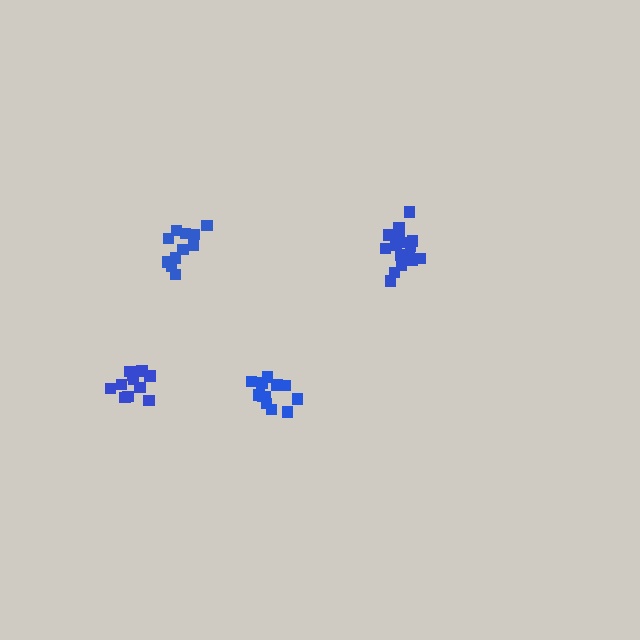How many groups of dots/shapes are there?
There are 4 groups.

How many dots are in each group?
Group 1: 12 dots, Group 2: 16 dots, Group 3: 12 dots, Group 4: 12 dots (52 total).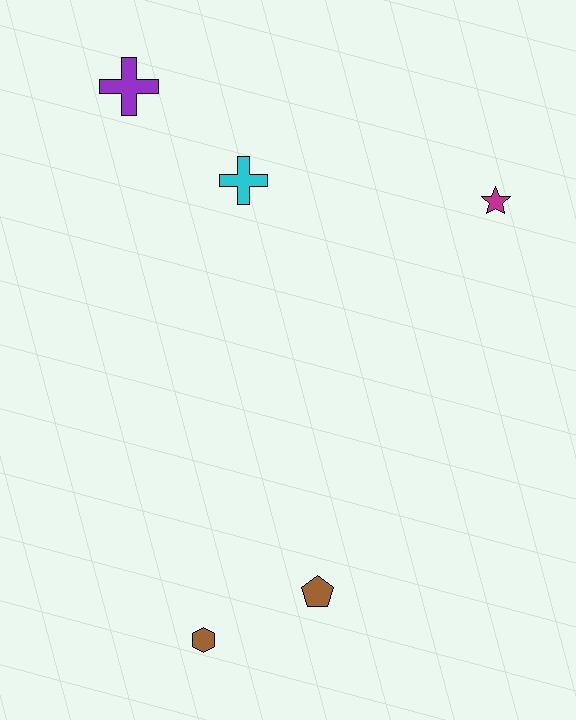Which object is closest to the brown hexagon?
The brown pentagon is closest to the brown hexagon.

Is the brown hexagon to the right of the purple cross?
Yes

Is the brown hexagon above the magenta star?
No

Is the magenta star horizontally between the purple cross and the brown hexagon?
No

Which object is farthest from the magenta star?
The brown hexagon is farthest from the magenta star.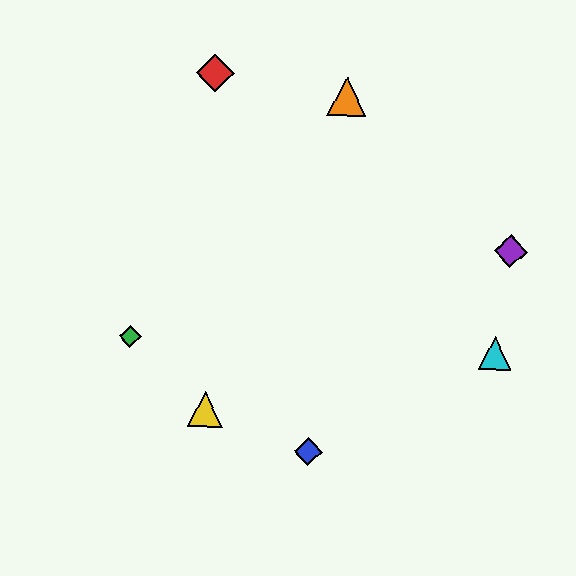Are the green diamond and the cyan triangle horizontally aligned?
Yes, both are at y≈337.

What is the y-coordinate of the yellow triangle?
The yellow triangle is at y≈409.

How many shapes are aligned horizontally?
2 shapes (the green diamond, the cyan triangle) are aligned horizontally.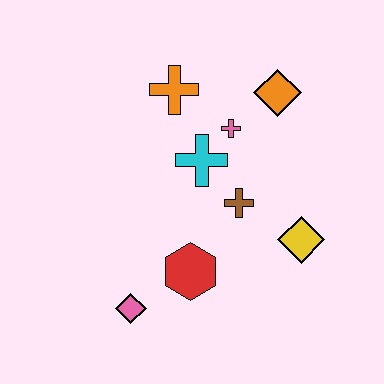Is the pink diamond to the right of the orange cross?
No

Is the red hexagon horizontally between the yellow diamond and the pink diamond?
Yes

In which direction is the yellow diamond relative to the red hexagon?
The yellow diamond is to the right of the red hexagon.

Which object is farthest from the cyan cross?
The pink diamond is farthest from the cyan cross.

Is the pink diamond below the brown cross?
Yes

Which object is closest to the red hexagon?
The pink diamond is closest to the red hexagon.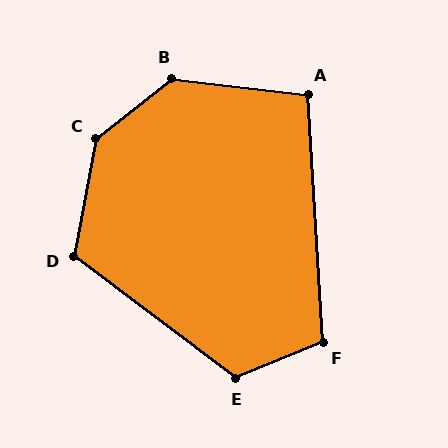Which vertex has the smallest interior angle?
A, at approximately 100 degrees.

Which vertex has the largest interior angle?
C, at approximately 139 degrees.